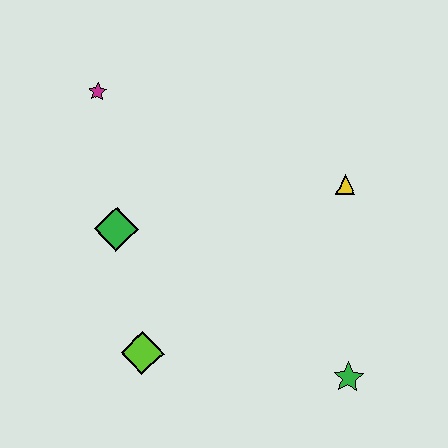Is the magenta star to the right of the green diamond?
No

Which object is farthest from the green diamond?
The green star is farthest from the green diamond.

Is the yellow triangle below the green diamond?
No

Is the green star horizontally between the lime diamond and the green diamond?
No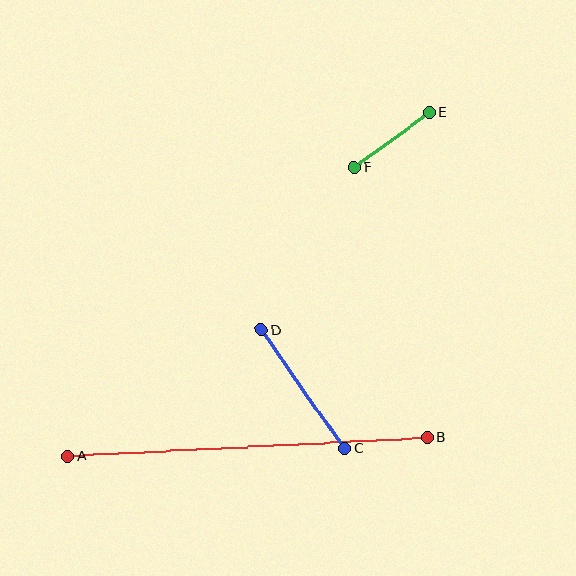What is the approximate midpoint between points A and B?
The midpoint is at approximately (247, 447) pixels.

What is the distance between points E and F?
The distance is approximately 93 pixels.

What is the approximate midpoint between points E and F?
The midpoint is at approximately (392, 140) pixels.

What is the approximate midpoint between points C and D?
The midpoint is at approximately (303, 389) pixels.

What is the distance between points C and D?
The distance is approximately 145 pixels.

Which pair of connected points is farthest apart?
Points A and B are farthest apart.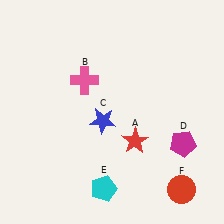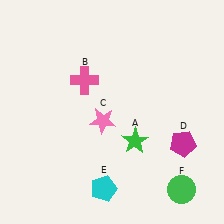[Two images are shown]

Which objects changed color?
A changed from red to green. C changed from blue to pink. F changed from red to green.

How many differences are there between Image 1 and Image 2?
There are 3 differences between the two images.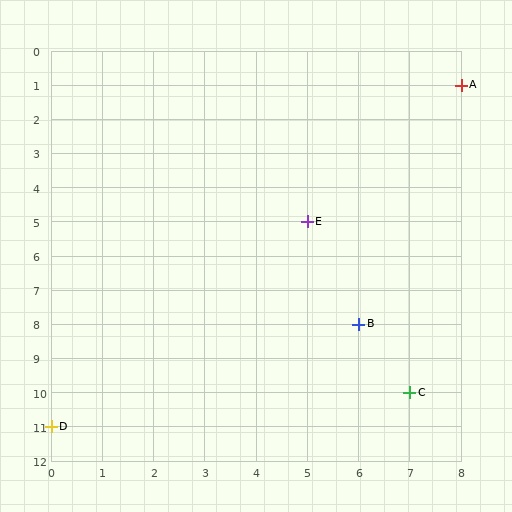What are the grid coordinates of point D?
Point D is at grid coordinates (0, 11).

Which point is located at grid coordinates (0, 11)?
Point D is at (0, 11).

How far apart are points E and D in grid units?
Points E and D are 5 columns and 6 rows apart (about 7.8 grid units diagonally).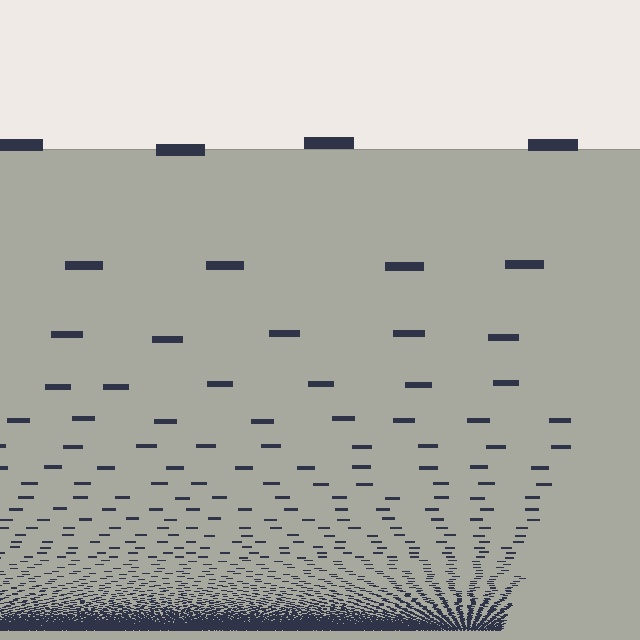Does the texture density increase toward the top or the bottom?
Density increases toward the bottom.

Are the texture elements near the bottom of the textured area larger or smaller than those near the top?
Smaller. The gradient is inverted — elements near the bottom are smaller and denser.